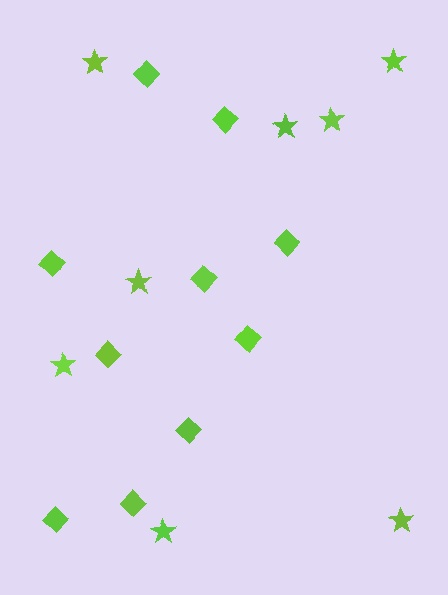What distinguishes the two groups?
There are 2 groups: one group of diamonds (10) and one group of stars (8).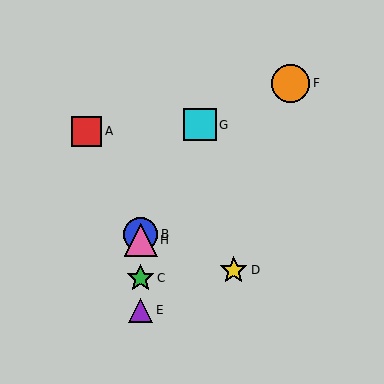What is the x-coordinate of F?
Object F is at x≈291.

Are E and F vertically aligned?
No, E is at x≈141 and F is at x≈291.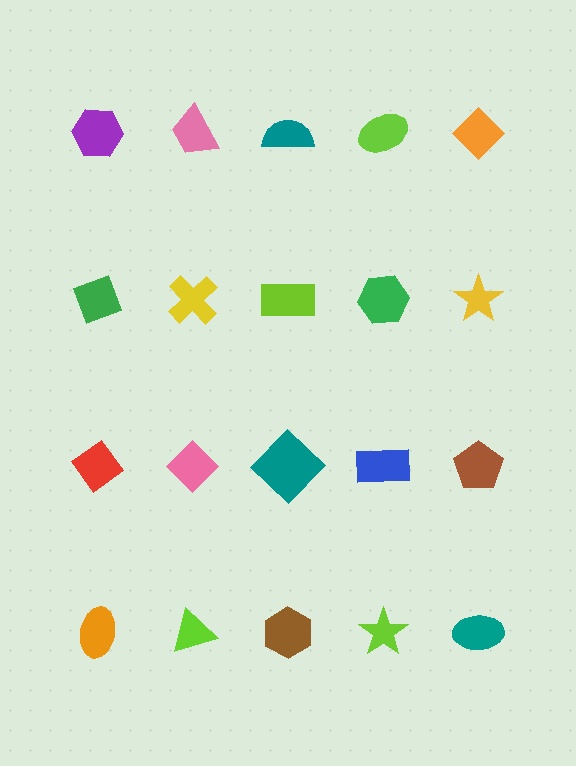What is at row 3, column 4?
A blue rectangle.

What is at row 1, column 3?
A teal semicircle.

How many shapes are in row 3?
5 shapes.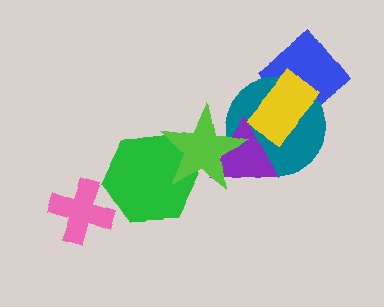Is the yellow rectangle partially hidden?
Yes, it is partially covered by another shape.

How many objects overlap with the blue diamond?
2 objects overlap with the blue diamond.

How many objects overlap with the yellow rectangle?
3 objects overlap with the yellow rectangle.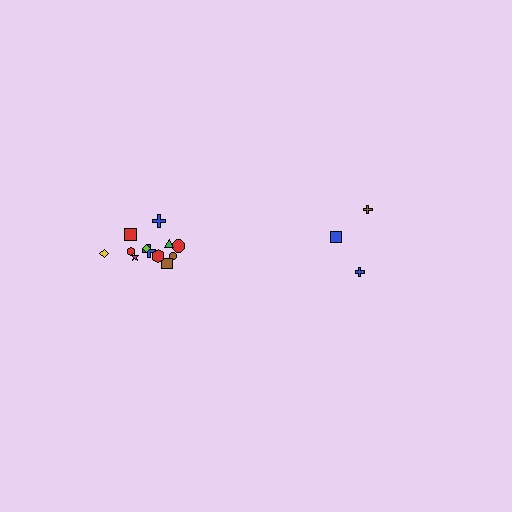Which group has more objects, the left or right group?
The left group.